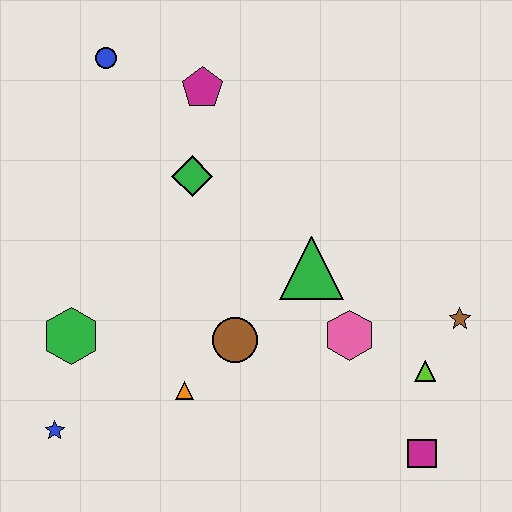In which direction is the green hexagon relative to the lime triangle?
The green hexagon is to the left of the lime triangle.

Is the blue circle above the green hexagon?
Yes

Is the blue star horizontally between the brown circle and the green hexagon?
No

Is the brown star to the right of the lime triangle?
Yes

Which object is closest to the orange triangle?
The brown circle is closest to the orange triangle.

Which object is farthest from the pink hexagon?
The blue circle is farthest from the pink hexagon.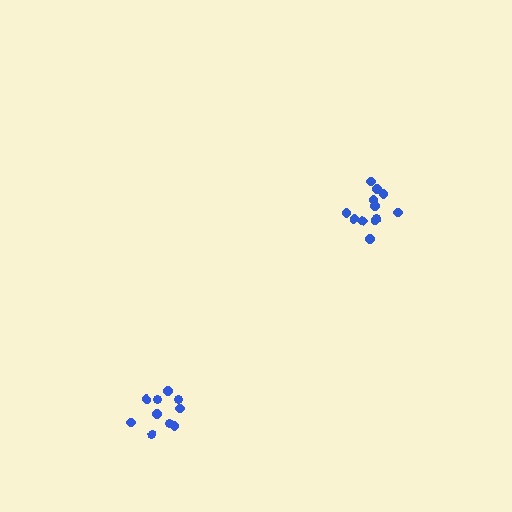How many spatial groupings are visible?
There are 2 spatial groupings.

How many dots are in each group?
Group 1: 12 dots, Group 2: 10 dots (22 total).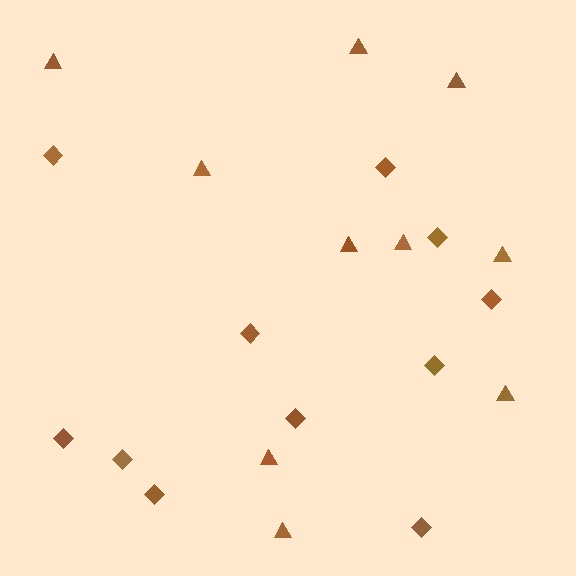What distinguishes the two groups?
There are 2 groups: one group of triangles (10) and one group of diamonds (11).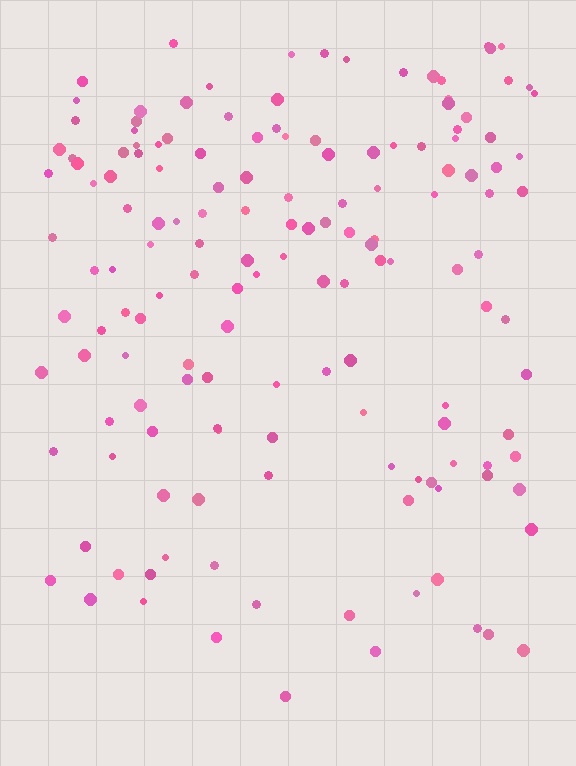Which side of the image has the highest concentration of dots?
The top.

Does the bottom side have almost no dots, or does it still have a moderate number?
Still a moderate number, just noticeably fewer than the top.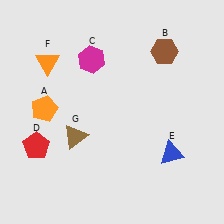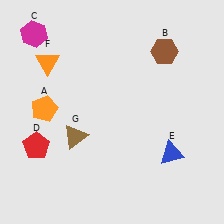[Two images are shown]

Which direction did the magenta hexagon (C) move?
The magenta hexagon (C) moved left.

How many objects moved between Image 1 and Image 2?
1 object moved between the two images.